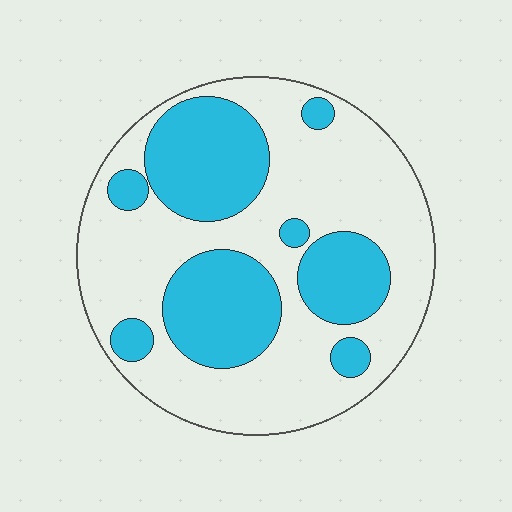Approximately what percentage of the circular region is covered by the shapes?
Approximately 35%.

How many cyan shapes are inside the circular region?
8.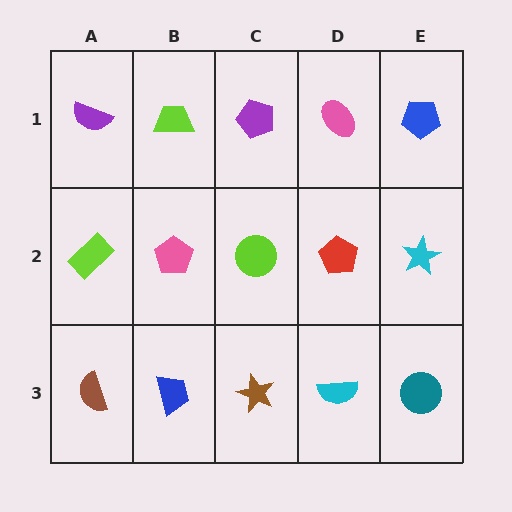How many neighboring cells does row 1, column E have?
2.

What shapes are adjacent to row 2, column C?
A purple pentagon (row 1, column C), a brown star (row 3, column C), a pink pentagon (row 2, column B), a red pentagon (row 2, column D).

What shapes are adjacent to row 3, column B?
A pink pentagon (row 2, column B), a brown semicircle (row 3, column A), a brown star (row 3, column C).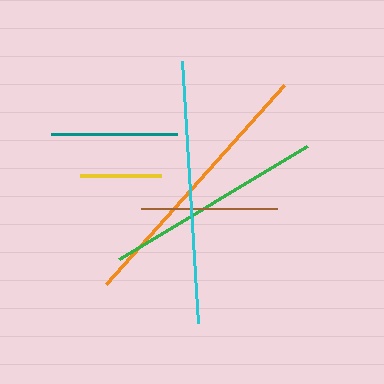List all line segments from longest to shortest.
From longest to shortest: orange, cyan, green, brown, teal, yellow.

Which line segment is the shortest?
The yellow line is the shortest at approximately 81 pixels.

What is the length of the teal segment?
The teal segment is approximately 125 pixels long.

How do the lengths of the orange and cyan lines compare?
The orange and cyan lines are approximately the same length.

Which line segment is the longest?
The orange line is the longest at approximately 267 pixels.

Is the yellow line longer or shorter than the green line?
The green line is longer than the yellow line.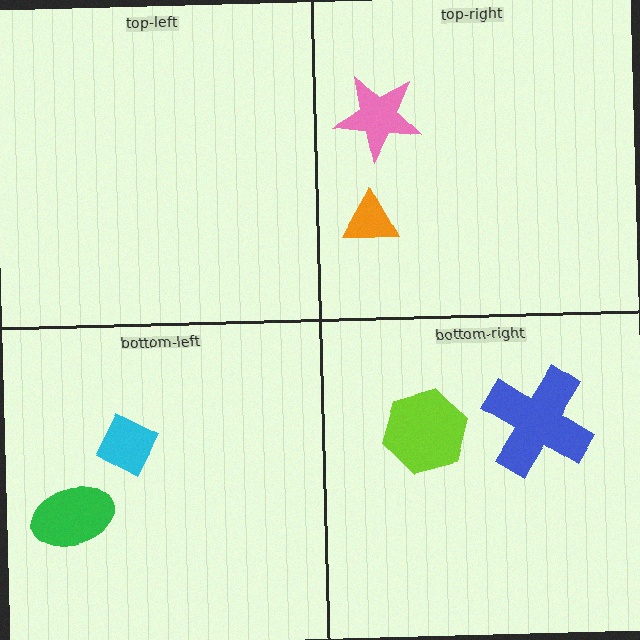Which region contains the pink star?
The top-right region.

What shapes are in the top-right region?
The orange triangle, the pink star.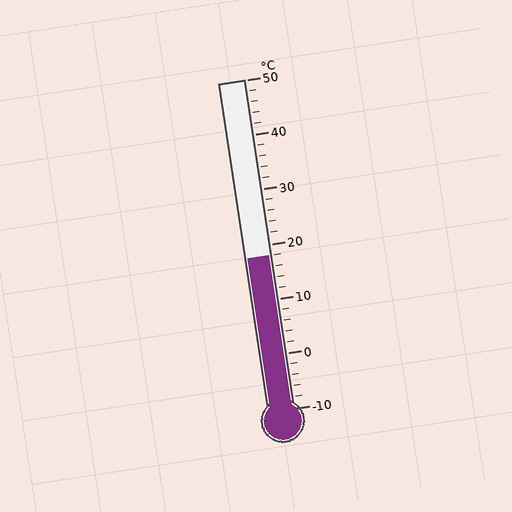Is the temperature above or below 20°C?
The temperature is below 20°C.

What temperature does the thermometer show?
The thermometer shows approximately 18°C.